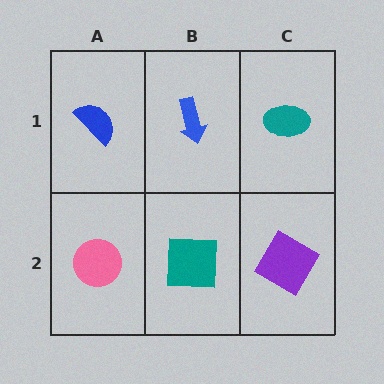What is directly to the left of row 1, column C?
A blue arrow.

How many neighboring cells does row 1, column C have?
2.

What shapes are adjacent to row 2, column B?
A blue arrow (row 1, column B), a pink circle (row 2, column A), a purple diamond (row 2, column C).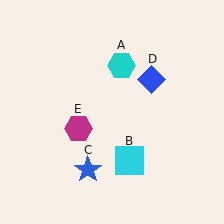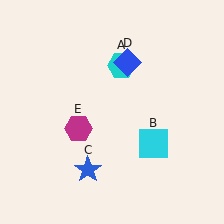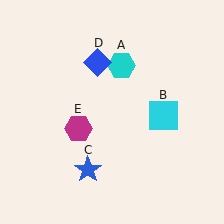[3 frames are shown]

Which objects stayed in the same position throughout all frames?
Cyan hexagon (object A) and blue star (object C) and magenta hexagon (object E) remained stationary.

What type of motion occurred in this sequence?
The cyan square (object B), blue diamond (object D) rotated counterclockwise around the center of the scene.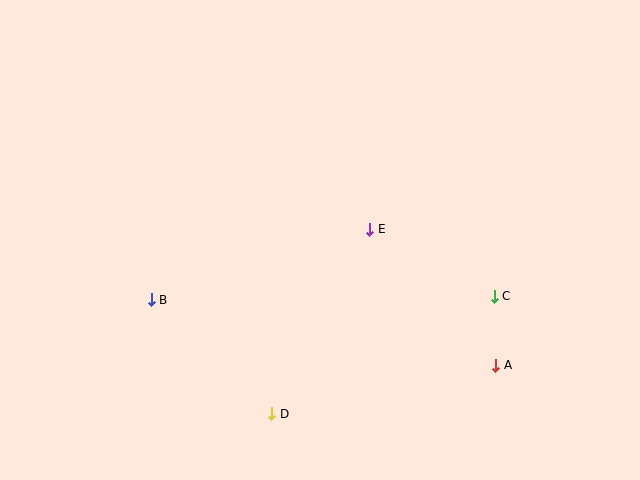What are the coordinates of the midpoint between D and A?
The midpoint between D and A is at (384, 390).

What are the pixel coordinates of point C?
Point C is at (494, 296).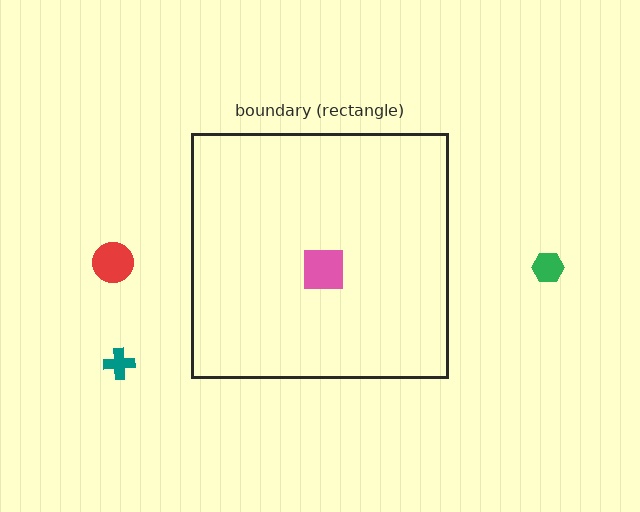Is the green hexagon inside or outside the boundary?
Outside.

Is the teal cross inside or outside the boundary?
Outside.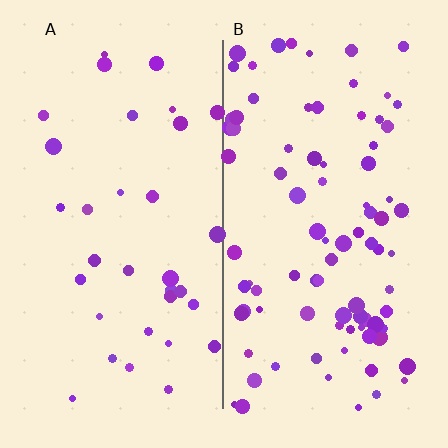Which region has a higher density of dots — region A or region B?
B (the right).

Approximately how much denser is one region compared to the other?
Approximately 2.6× — region B over region A.